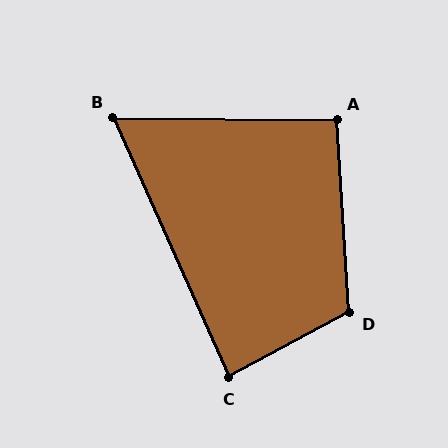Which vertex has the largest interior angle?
D, at approximately 115 degrees.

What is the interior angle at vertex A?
Approximately 94 degrees (approximately right).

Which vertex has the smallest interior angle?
B, at approximately 65 degrees.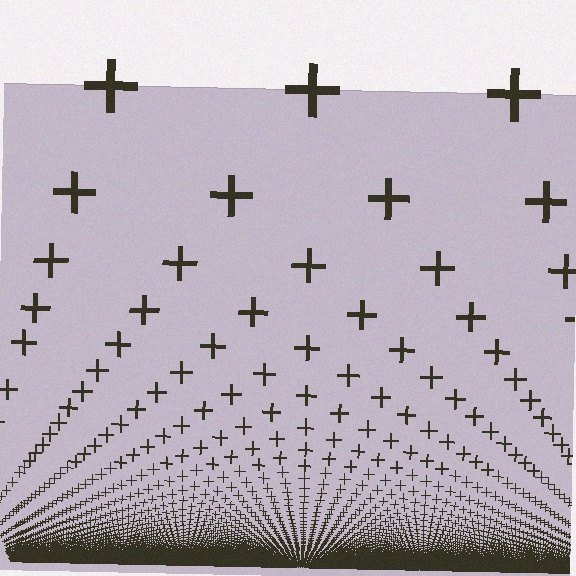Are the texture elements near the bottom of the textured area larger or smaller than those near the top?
Smaller. The gradient is inverted — elements near the bottom are smaller and denser.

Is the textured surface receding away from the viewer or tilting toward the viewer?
The surface appears to tilt toward the viewer. Texture elements get larger and sparser toward the top.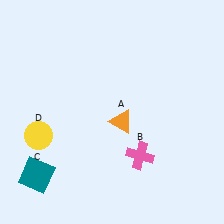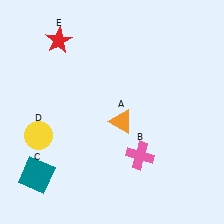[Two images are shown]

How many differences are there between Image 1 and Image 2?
There is 1 difference between the two images.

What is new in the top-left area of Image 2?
A red star (E) was added in the top-left area of Image 2.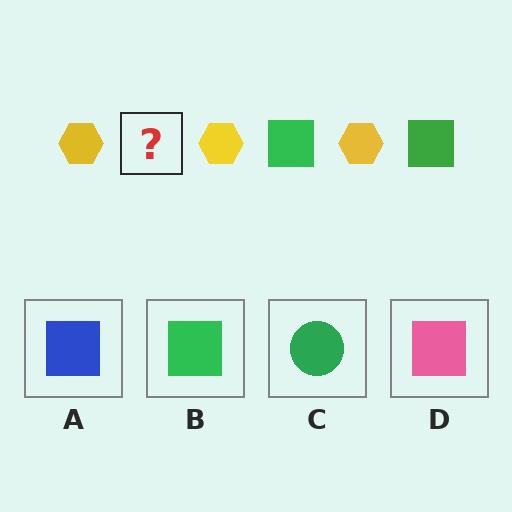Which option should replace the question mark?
Option B.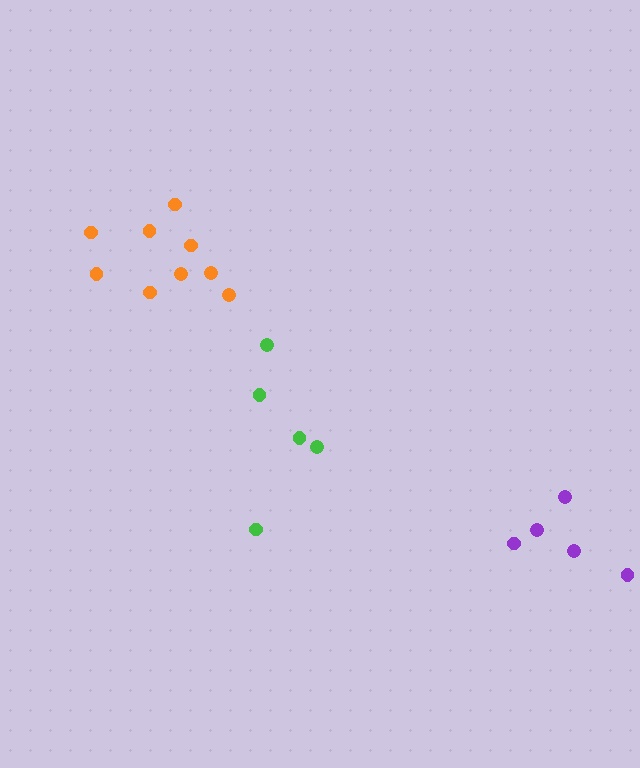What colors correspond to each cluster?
The clusters are colored: green, purple, orange.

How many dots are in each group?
Group 1: 5 dots, Group 2: 5 dots, Group 3: 9 dots (19 total).